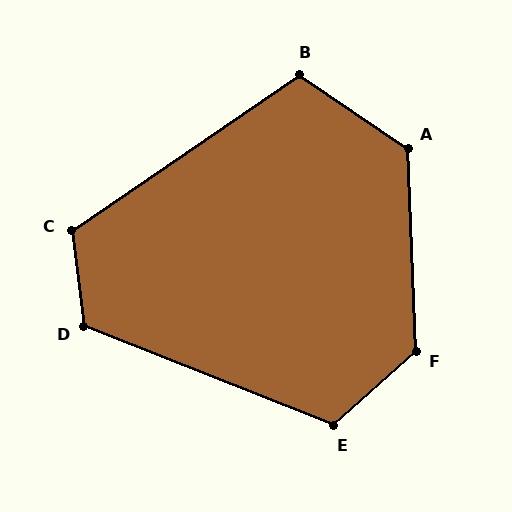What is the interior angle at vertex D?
Approximately 119 degrees (obtuse).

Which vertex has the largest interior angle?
F, at approximately 130 degrees.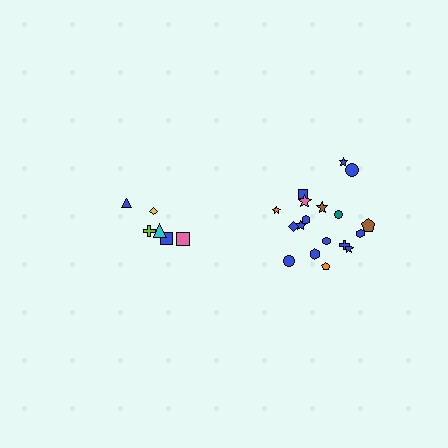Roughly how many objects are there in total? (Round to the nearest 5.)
Roughly 25 objects in total.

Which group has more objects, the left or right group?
The right group.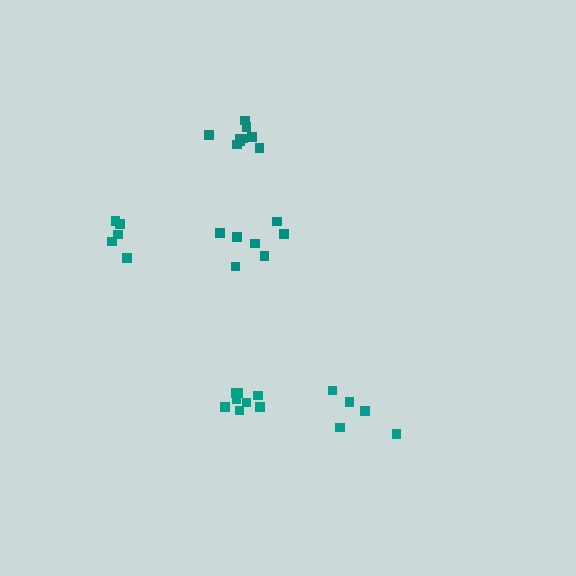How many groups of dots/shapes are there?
There are 5 groups.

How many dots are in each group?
Group 1: 5 dots, Group 2: 7 dots, Group 3: 8 dots, Group 4: 5 dots, Group 5: 9 dots (34 total).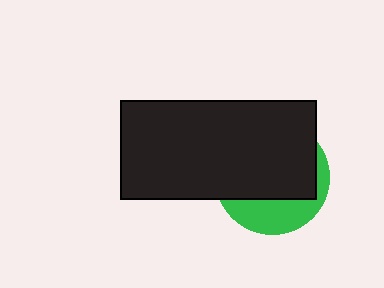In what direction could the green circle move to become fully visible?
The green circle could move down. That would shift it out from behind the black rectangle entirely.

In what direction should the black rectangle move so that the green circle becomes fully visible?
The black rectangle should move up. That is the shortest direction to clear the overlap and leave the green circle fully visible.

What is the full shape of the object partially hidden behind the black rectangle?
The partially hidden object is a green circle.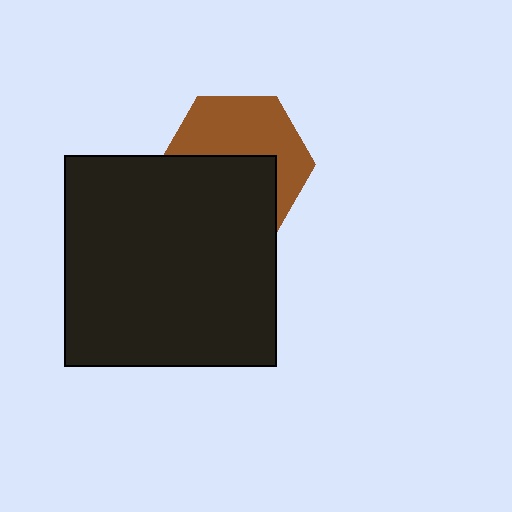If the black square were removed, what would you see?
You would see the complete brown hexagon.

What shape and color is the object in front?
The object in front is a black square.